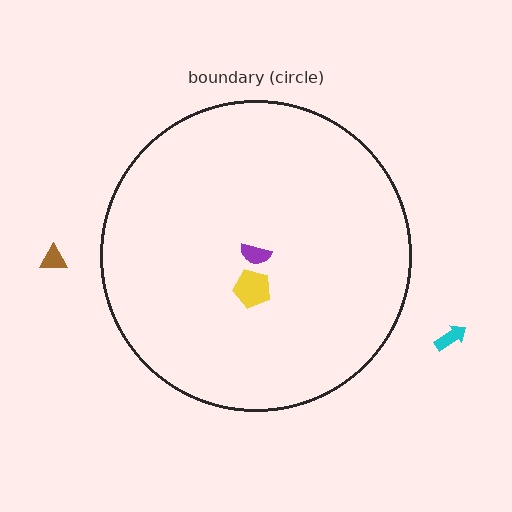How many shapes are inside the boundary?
2 inside, 2 outside.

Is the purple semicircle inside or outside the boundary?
Inside.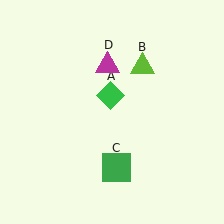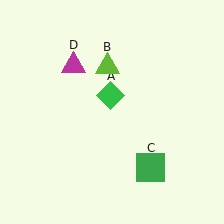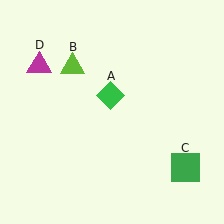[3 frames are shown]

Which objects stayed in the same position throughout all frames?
Green diamond (object A) remained stationary.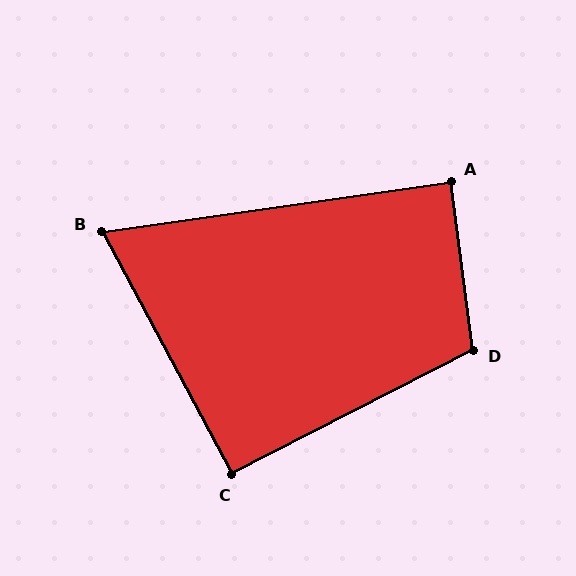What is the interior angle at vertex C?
Approximately 91 degrees (approximately right).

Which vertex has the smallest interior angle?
B, at approximately 70 degrees.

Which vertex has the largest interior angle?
D, at approximately 110 degrees.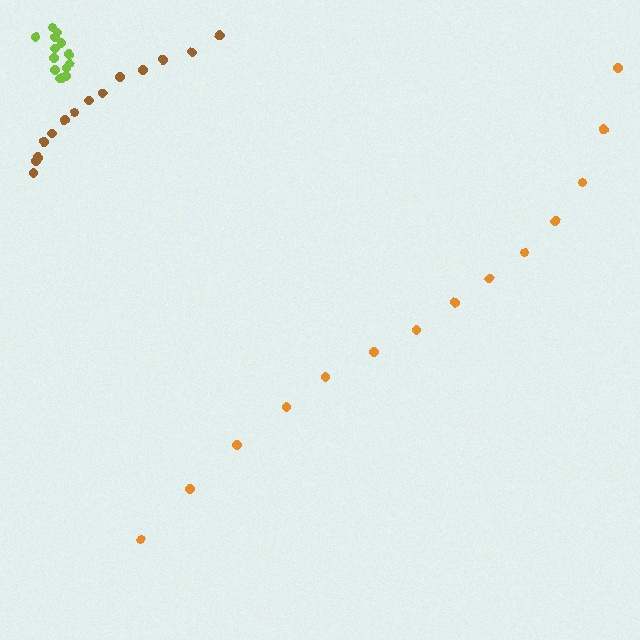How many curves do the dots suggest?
There are 3 distinct paths.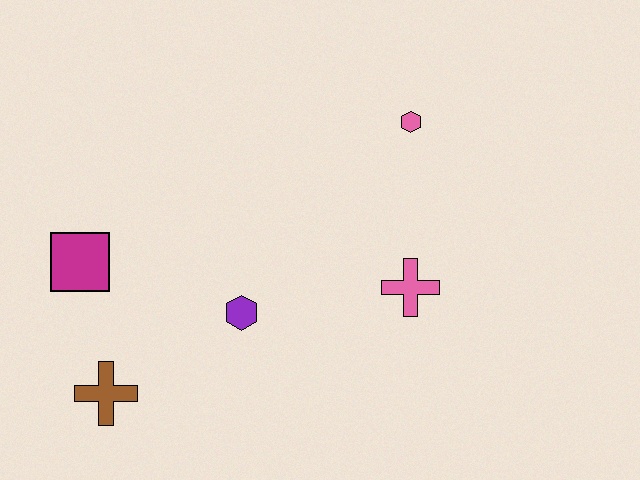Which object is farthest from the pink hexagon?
The brown cross is farthest from the pink hexagon.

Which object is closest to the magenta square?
The brown cross is closest to the magenta square.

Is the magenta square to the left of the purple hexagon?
Yes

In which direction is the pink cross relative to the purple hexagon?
The pink cross is to the right of the purple hexagon.